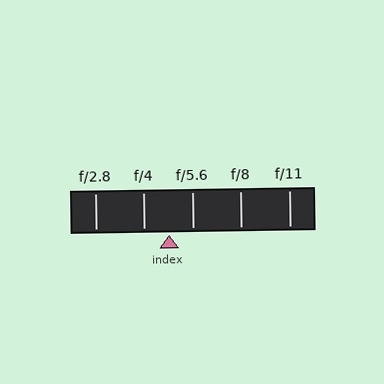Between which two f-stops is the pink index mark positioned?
The index mark is between f/4 and f/5.6.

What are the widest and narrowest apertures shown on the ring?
The widest aperture shown is f/2.8 and the narrowest is f/11.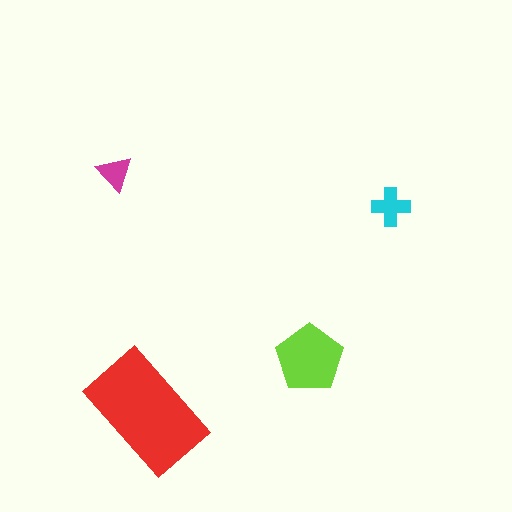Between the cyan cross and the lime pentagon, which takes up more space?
The lime pentagon.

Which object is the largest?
The red rectangle.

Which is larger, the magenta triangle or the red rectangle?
The red rectangle.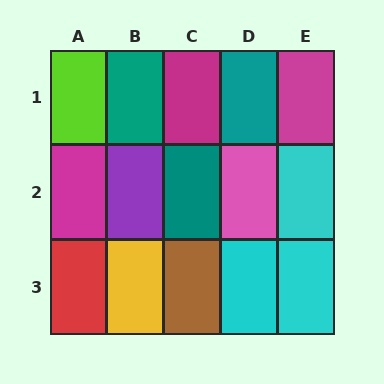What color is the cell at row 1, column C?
Magenta.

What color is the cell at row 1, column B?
Teal.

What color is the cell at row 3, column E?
Cyan.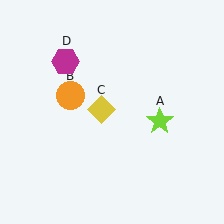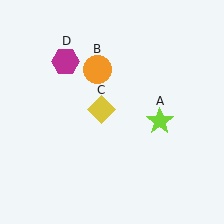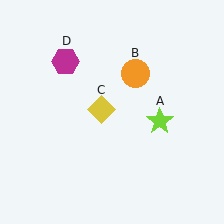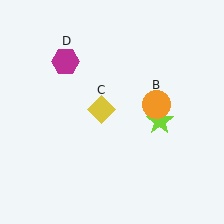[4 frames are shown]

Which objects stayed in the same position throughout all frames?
Lime star (object A) and yellow diamond (object C) and magenta hexagon (object D) remained stationary.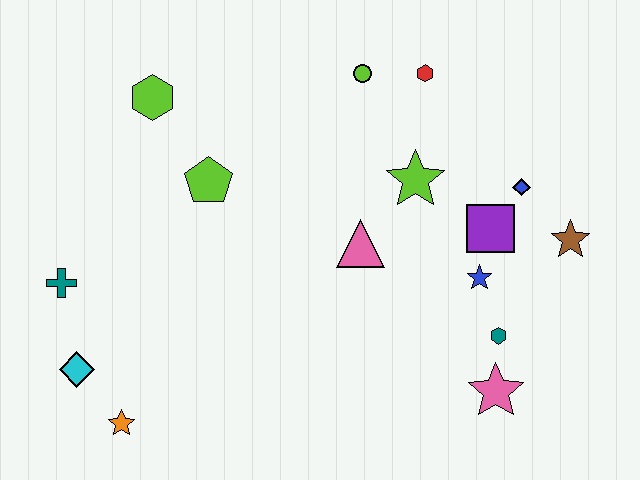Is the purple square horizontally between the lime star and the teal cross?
No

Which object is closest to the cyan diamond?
The orange star is closest to the cyan diamond.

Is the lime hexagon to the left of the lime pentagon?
Yes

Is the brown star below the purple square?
Yes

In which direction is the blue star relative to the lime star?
The blue star is below the lime star.